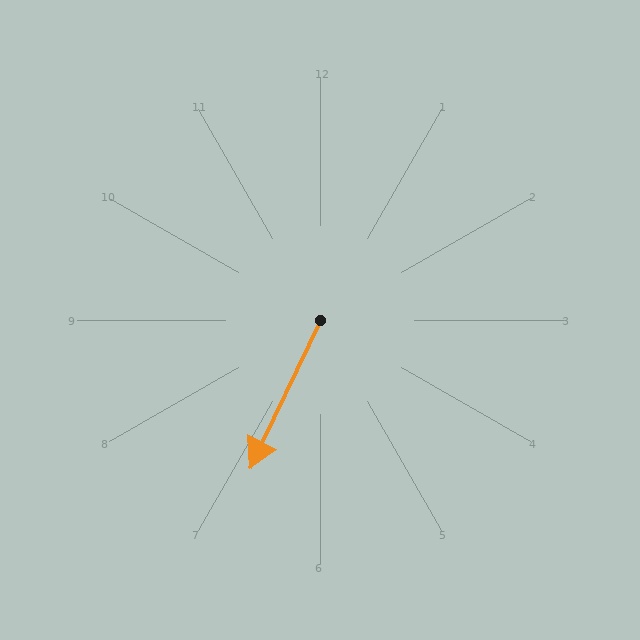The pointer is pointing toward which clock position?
Roughly 7 o'clock.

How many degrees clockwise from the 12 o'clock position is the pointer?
Approximately 205 degrees.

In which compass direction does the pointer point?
Southwest.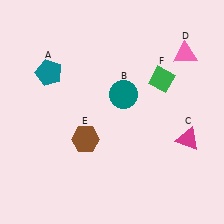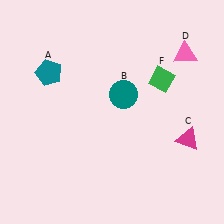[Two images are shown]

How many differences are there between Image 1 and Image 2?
There is 1 difference between the two images.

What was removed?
The brown hexagon (E) was removed in Image 2.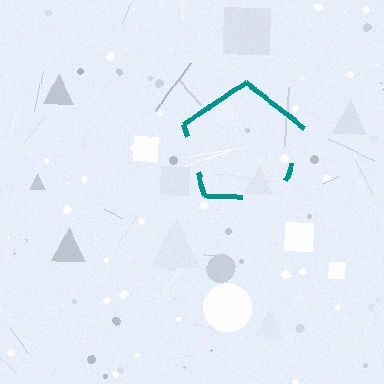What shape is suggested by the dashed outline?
The dashed outline suggests a pentagon.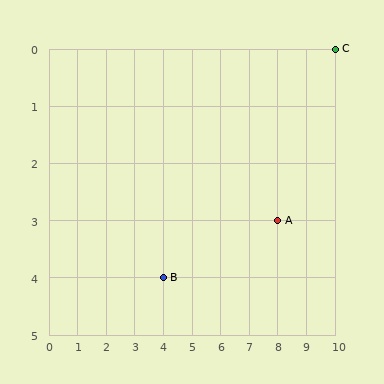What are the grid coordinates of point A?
Point A is at grid coordinates (8, 3).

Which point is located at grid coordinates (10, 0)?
Point C is at (10, 0).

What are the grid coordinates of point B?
Point B is at grid coordinates (4, 4).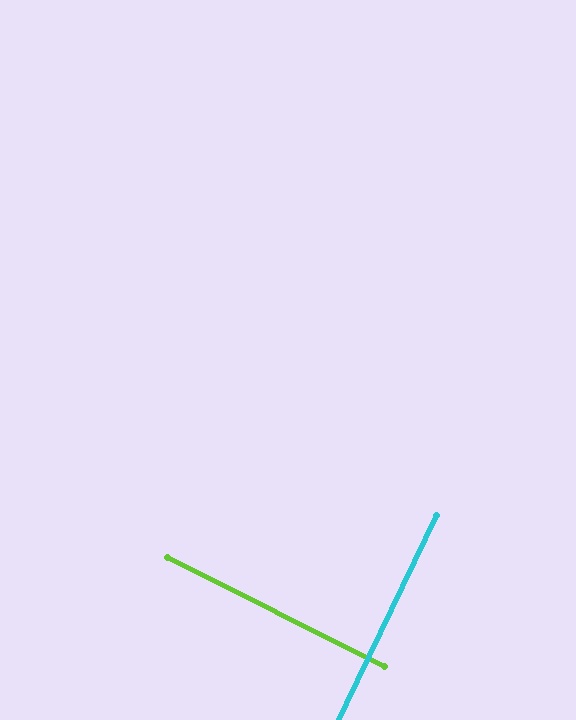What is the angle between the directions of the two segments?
Approximately 89 degrees.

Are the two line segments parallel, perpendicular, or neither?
Perpendicular — they meet at approximately 89°.